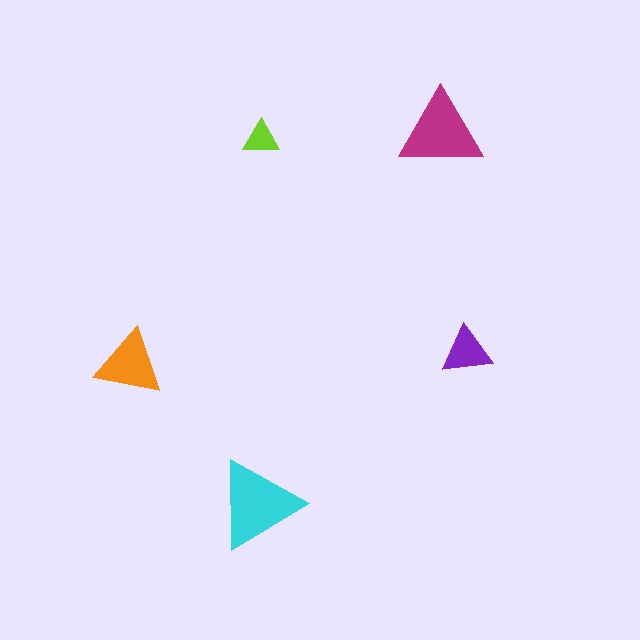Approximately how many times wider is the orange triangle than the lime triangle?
About 2 times wider.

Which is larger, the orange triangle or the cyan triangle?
The cyan one.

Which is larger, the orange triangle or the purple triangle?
The orange one.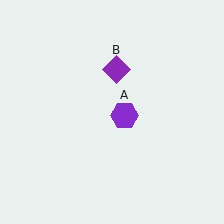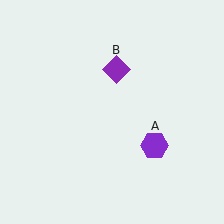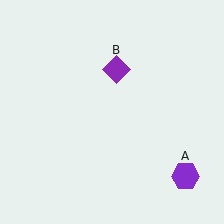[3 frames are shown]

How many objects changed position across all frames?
1 object changed position: purple hexagon (object A).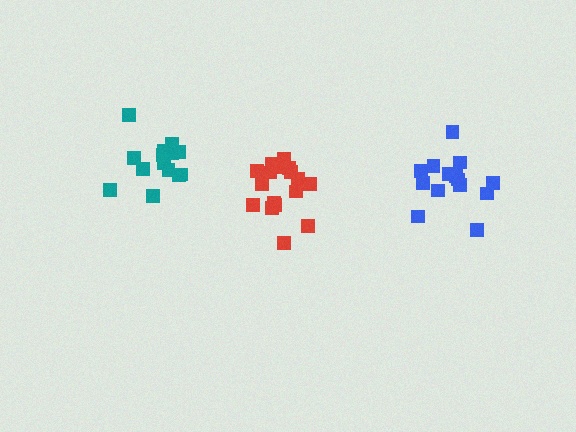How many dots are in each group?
Group 1: 14 dots, Group 2: 17 dots, Group 3: 14 dots (45 total).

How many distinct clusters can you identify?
There are 3 distinct clusters.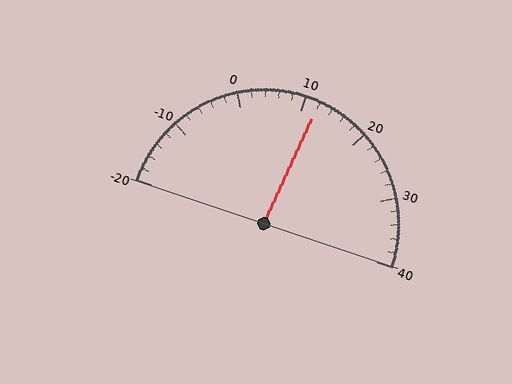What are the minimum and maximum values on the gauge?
The gauge ranges from -20 to 40.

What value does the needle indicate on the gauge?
The needle indicates approximately 12.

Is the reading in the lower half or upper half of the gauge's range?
The reading is in the upper half of the range (-20 to 40).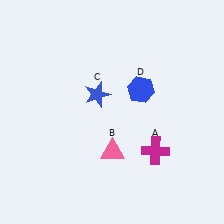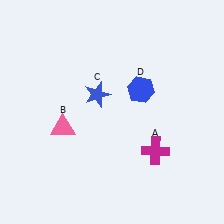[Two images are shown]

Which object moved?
The pink triangle (B) moved left.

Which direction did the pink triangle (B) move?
The pink triangle (B) moved left.